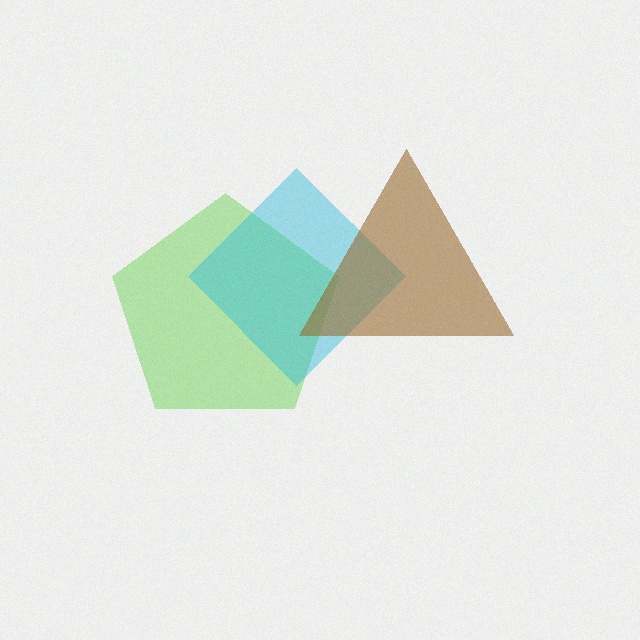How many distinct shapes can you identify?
There are 3 distinct shapes: a lime pentagon, a cyan diamond, a brown triangle.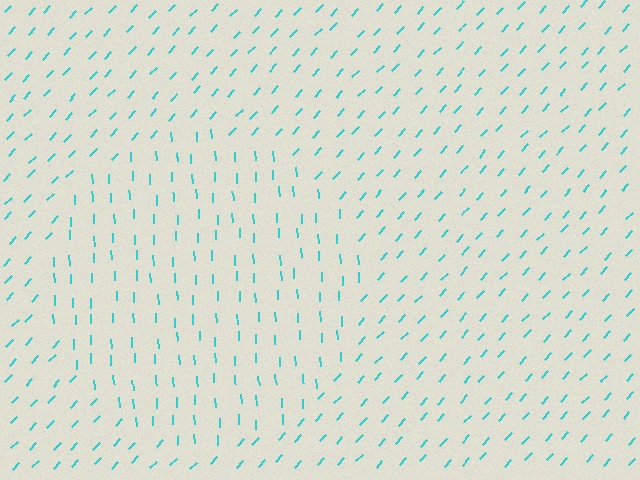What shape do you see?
I see a circle.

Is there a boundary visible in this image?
Yes, there is a texture boundary formed by a change in line orientation.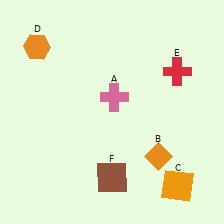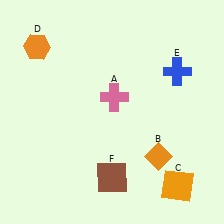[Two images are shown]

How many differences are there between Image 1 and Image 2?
There is 1 difference between the two images.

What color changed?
The cross (E) changed from red in Image 1 to blue in Image 2.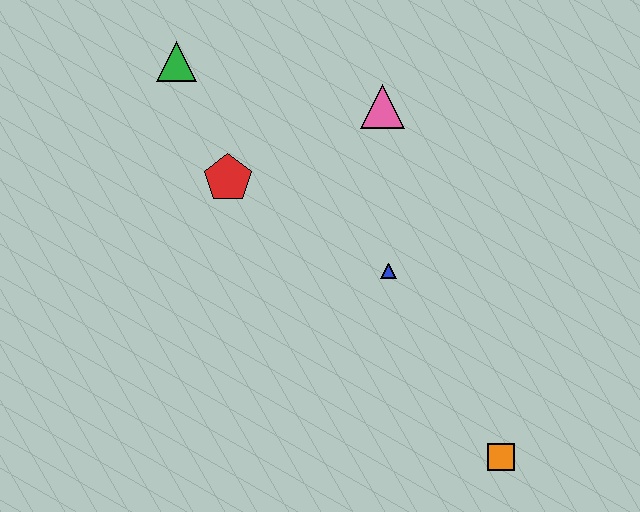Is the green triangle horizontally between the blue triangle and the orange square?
No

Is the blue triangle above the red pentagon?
No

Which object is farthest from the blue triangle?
The green triangle is farthest from the blue triangle.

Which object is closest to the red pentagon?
The green triangle is closest to the red pentagon.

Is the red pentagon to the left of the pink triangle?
Yes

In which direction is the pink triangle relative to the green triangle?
The pink triangle is to the right of the green triangle.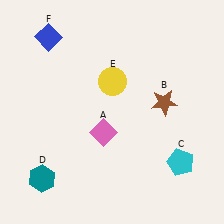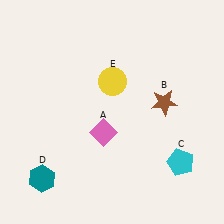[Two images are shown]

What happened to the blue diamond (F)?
The blue diamond (F) was removed in Image 2. It was in the top-left area of Image 1.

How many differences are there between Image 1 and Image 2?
There is 1 difference between the two images.